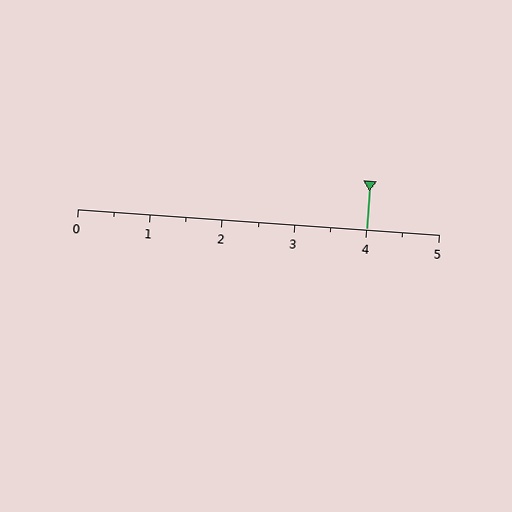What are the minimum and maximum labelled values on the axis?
The axis runs from 0 to 5.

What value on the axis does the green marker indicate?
The marker indicates approximately 4.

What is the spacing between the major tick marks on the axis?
The major ticks are spaced 1 apart.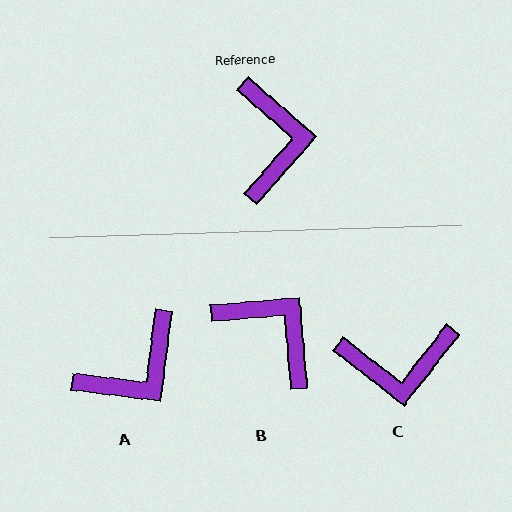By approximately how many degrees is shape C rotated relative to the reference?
Approximately 87 degrees clockwise.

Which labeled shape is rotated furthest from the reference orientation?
C, about 87 degrees away.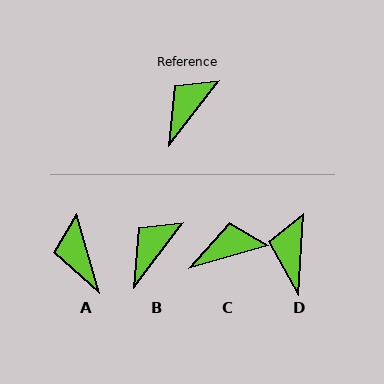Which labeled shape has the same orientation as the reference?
B.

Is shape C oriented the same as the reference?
No, it is off by about 37 degrees.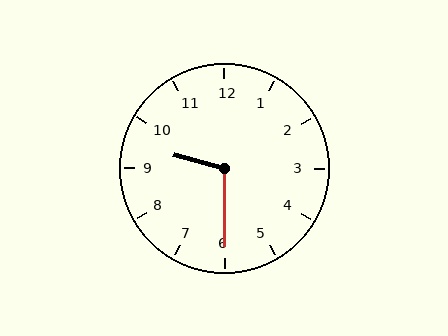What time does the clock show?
9:30.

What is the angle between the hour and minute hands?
Approximately 105 degrees.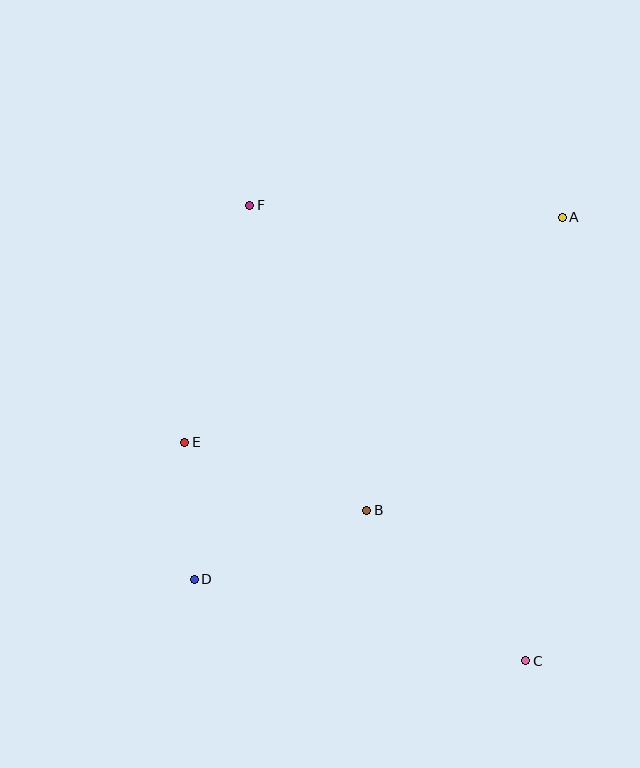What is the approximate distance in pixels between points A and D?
The distance between A and D is approximately 516 pixels.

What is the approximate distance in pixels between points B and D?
The distance between B and D is approximately 186 pixels.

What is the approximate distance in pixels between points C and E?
The distance between C and E is approximately 405 pixels.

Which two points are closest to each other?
Points D and E are closest to each other.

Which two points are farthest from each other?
Points C and F are farthest from each other.